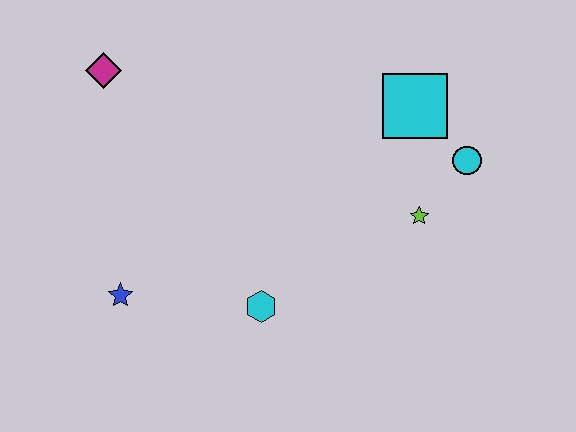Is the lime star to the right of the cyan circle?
No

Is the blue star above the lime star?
No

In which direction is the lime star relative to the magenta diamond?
The lime star is to the right of the magenta diamond.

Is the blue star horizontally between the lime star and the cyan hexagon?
No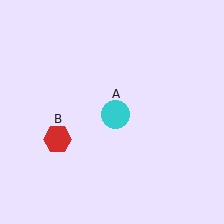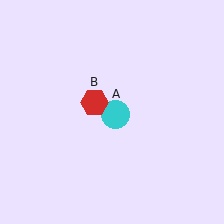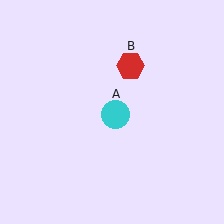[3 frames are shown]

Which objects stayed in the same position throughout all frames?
Cyan circle (object A) remained stationary.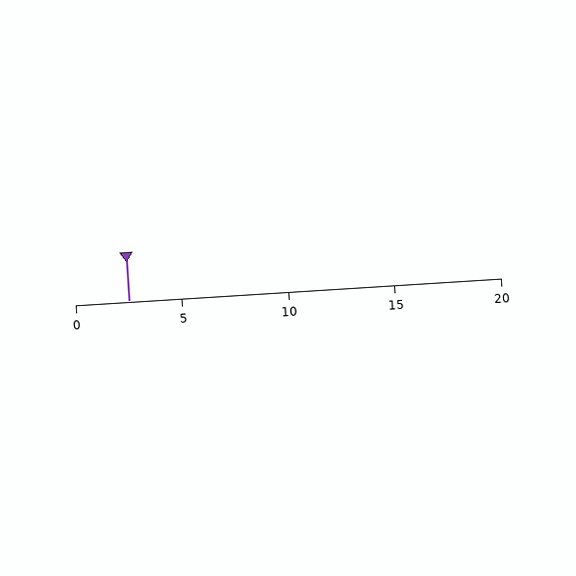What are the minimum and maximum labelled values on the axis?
The axis runs from 0 to 20.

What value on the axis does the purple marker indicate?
The marker indicates approximately 2.5.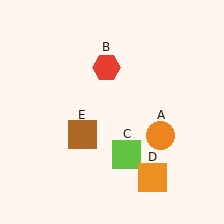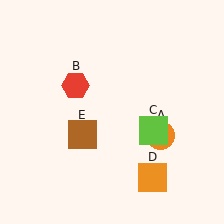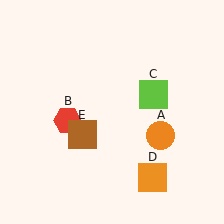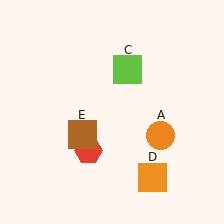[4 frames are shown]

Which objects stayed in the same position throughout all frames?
Orange circle (object A) and orange square (object D) and brown square (object E) remained stationary.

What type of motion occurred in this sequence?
The red hexagon (object B), lime square (object C) rotated counterclockwise around the center of the scene.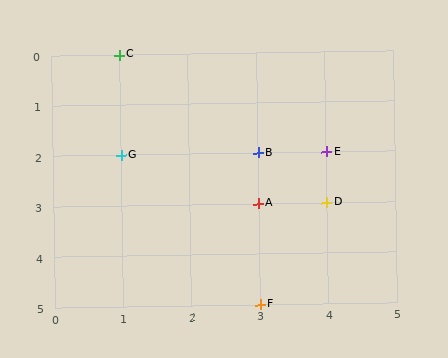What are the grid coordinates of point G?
Point G is at grid coordinates (1, 2).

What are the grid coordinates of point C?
Point C is at grid coordinates (1, 0).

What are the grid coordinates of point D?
Point D is at grid coordinates (4, 3).